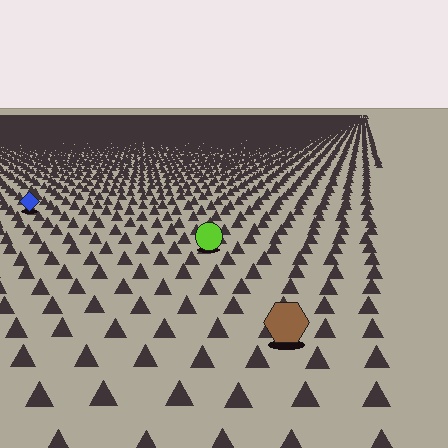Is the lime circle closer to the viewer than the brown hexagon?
No. The brown hexagon is closer — you can tell from the texture gradient: the ground texture is coarser near it.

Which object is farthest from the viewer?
The blue diamond is farthest from the viewer. It appears smaller and the ground texture around it is denser.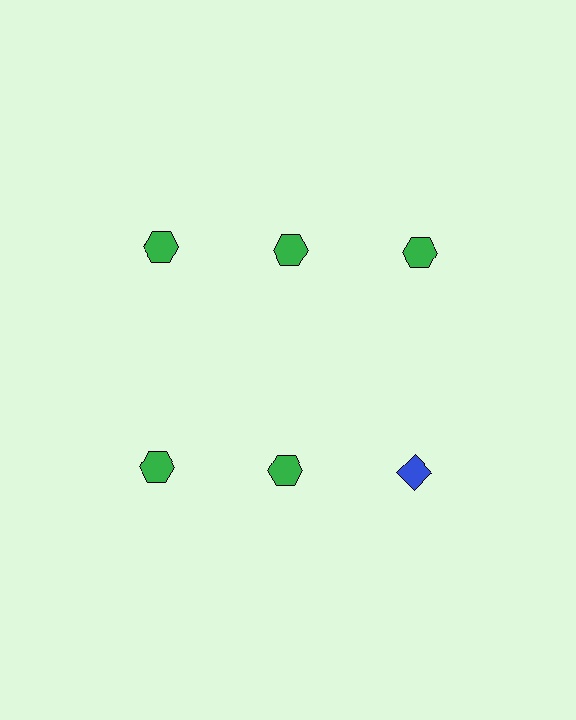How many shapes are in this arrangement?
There are 6 shapes arranged in a grid pattern.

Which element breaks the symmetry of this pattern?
The blue diamond in the second row, center column breaks the symmetry. All other shapes are green hexagons.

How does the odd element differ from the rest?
It differs in both color (blue instead of green) and shape (diamond instead of hexagon).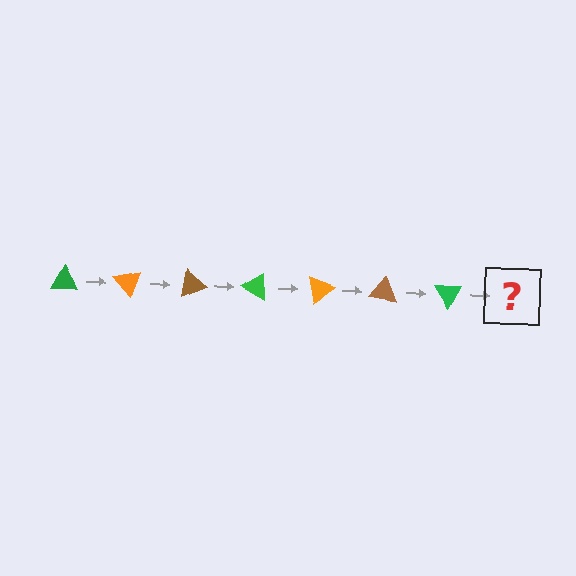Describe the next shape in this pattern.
It should be an orange triangle, rotated 350 degrees from the start.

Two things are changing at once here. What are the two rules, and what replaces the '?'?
The two rules are that it rotates 50 degrees each step and the color cycles through green, orange, and brown. The '?' should be an orange triangle, rotated 350 degrees from the start.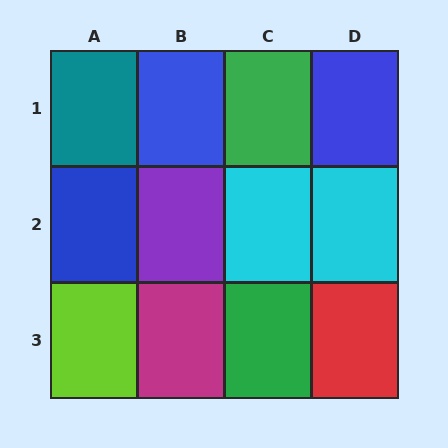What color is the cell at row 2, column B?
Purple.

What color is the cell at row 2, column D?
Cyan.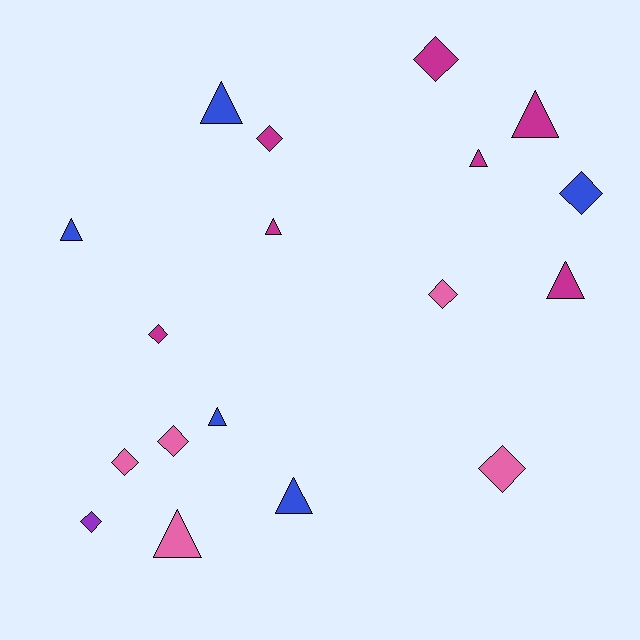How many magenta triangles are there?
There are 4 magenta triangles.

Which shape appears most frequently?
Diamond, with 9 objects.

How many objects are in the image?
There are 18 objects.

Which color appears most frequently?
Magenta, with 7 objects.